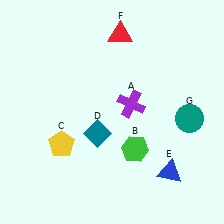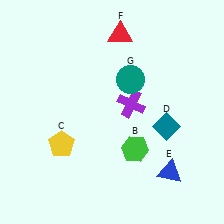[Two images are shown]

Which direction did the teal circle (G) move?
The teal circle (G) moved left.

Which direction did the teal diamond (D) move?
The teal diamond (D) moved right.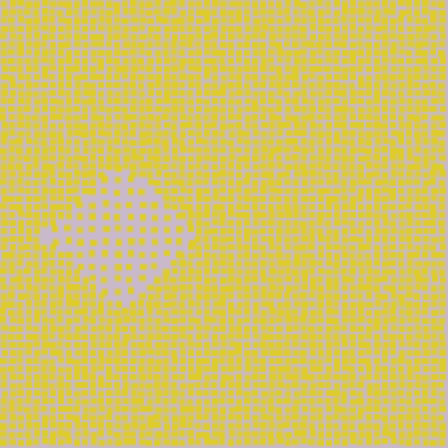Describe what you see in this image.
The image contains small yellow elements arranged at two different densities. A diamond-shaped region is visible where the elements are less densely packed than the surrounding area.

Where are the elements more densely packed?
The elements are more densely packed outside the diamond boundary.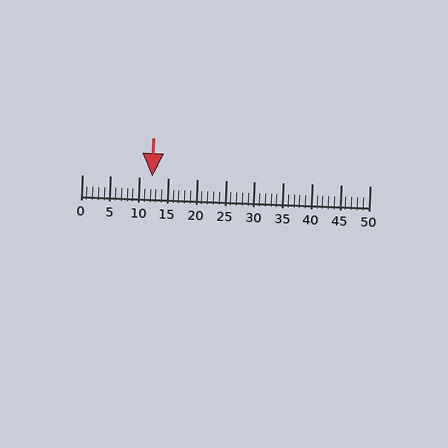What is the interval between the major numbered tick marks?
The major tick marks are spaced 5 units apart.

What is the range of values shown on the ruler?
The ruler shows values from 0 to 50.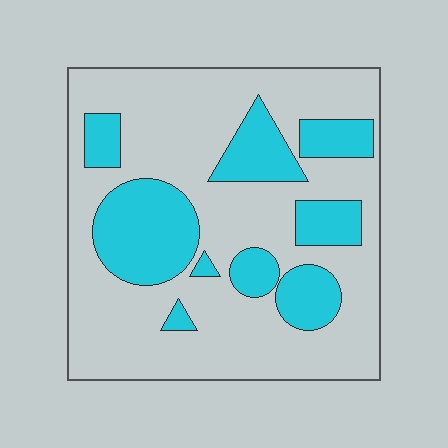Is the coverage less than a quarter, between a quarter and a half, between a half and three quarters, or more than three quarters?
Between a quarter and a half.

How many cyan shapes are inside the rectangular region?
9.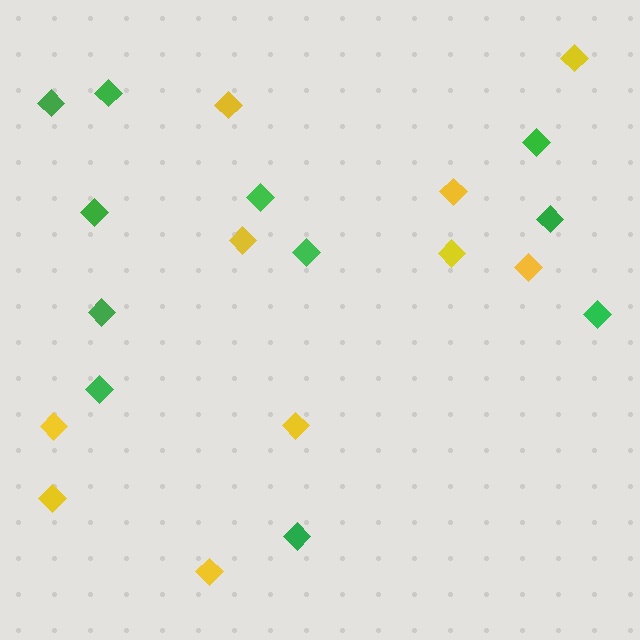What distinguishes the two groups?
There are 2 groups: one group of yellow diamonds (10) and one group of green diamonds (11).